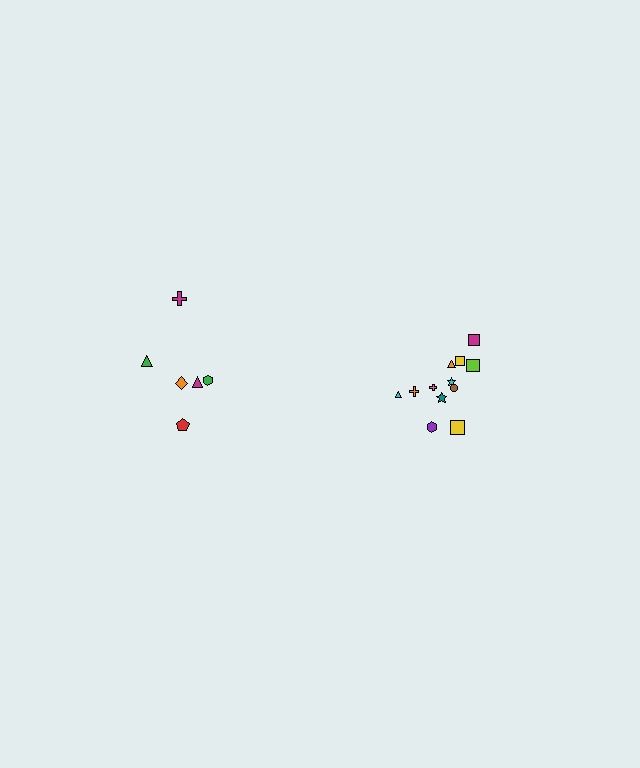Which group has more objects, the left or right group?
The right group.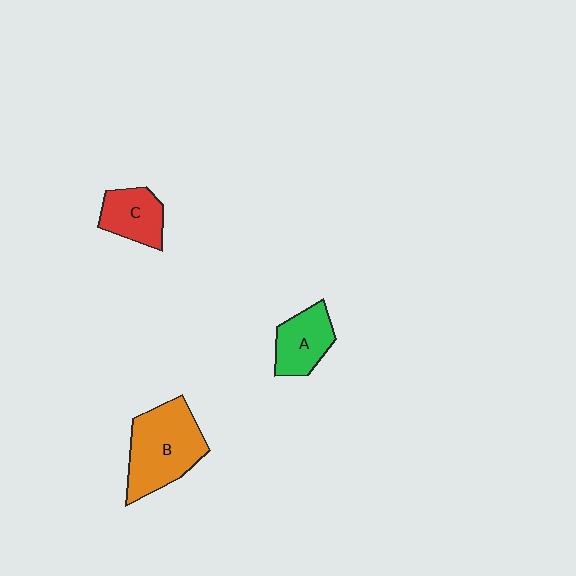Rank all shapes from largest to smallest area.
From largest to smallest: B (orange), A (green), C (red).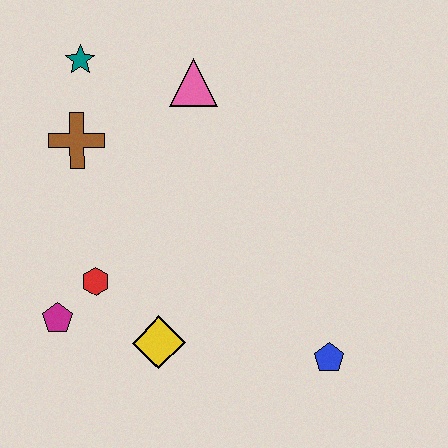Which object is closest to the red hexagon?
The magenta pentagon is closest to the red hexagon.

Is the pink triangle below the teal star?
Yes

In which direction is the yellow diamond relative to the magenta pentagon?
The yellow diamond is to the right of the magenta pentagon.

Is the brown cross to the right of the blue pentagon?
No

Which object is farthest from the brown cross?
The blue pentagon is farthest from the brown cross.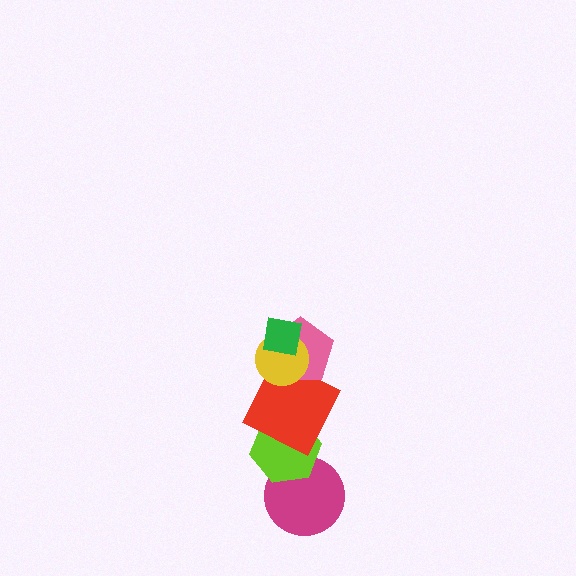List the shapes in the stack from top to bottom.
From top to bottom: the green square, the yellow circle, the pink pentagon, the red square, the lime hexagon, the magenta circle.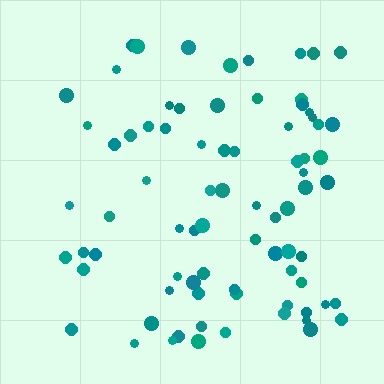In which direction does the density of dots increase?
From left to right, with the right side densest.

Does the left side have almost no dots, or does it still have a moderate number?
Still a moderate number, just noticeably fewer than the right.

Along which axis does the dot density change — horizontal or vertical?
Horizontal.